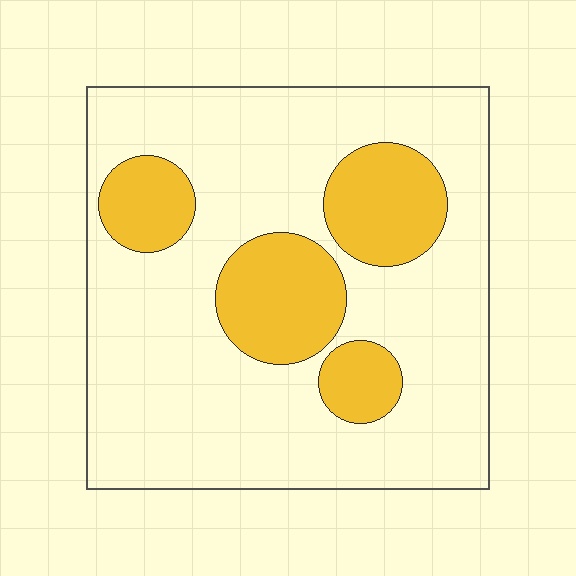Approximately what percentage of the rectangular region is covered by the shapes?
Approximately 25%.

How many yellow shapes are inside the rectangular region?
4.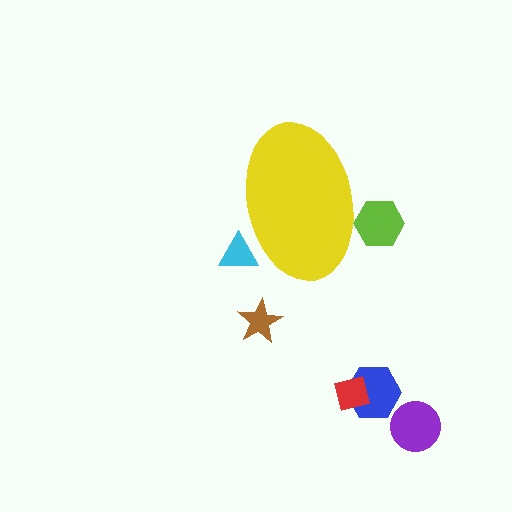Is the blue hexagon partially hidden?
No, the blue hexagon is fully visible.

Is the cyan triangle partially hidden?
Yes, the cyan triangle is partially hidden behind the yellow ellipse.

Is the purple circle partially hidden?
No, the purple circle is fully visible.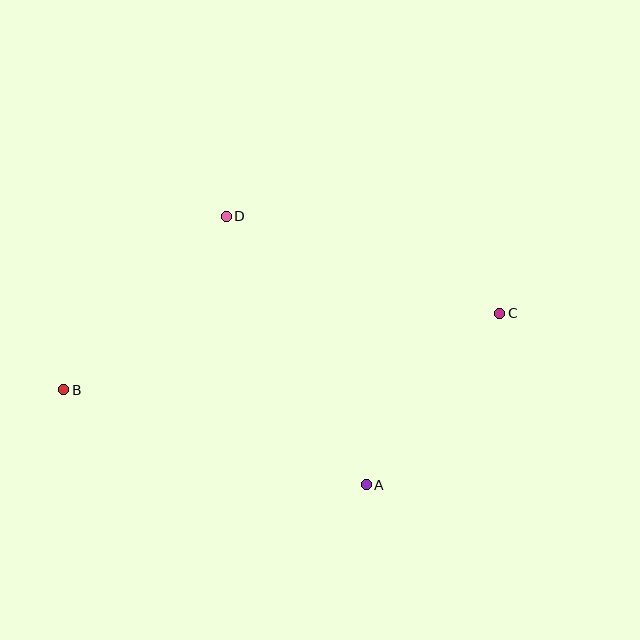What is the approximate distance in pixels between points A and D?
The distance between A and D is approximately 303 pixels.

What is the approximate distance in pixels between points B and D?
The distance between B and D is approximately 238 pixels.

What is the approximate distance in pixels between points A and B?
The distance between A and B is approximately 317 pixels.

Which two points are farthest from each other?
Points B and C are farthest from each other.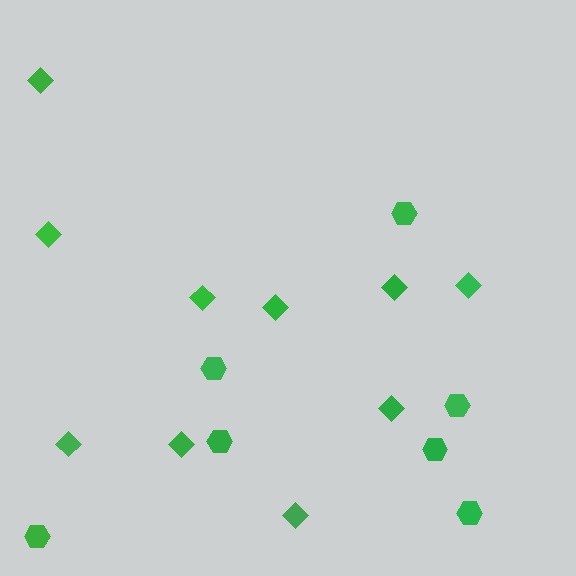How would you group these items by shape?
There are 2 groups: one group of hexagons (7) and one group of diamonds (10).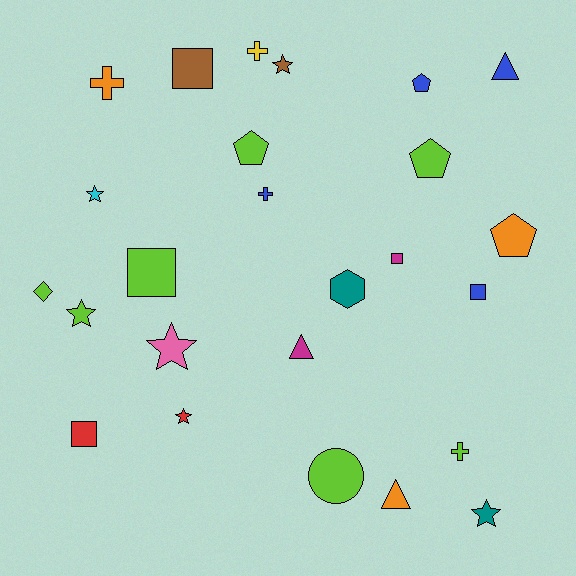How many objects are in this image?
There are 25 objects.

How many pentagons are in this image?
There are 4 pentagons.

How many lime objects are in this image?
There are 7 lime objects.